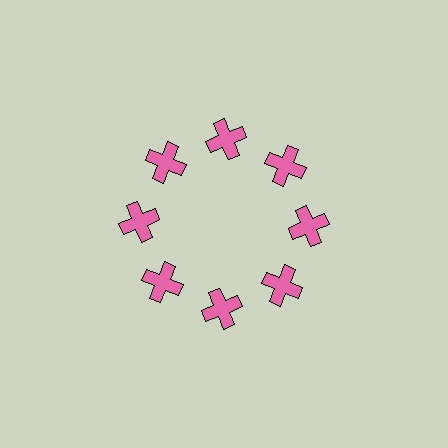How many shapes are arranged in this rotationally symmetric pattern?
There are 8 shapes, arranged in 8 groups of 1.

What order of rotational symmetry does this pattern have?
This pattern has 8-fold rotational symmetry.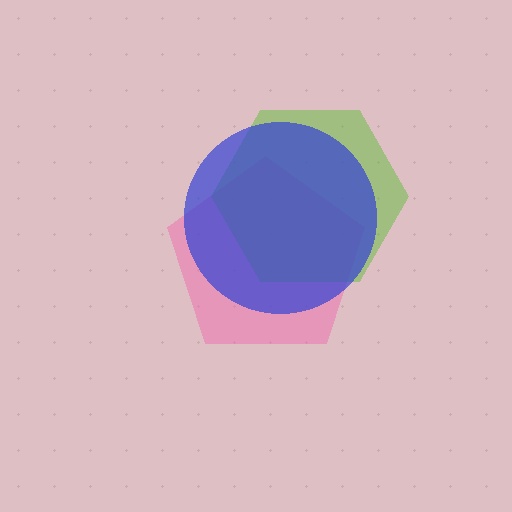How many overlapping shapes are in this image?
There are 3 overlapping shapes in the image.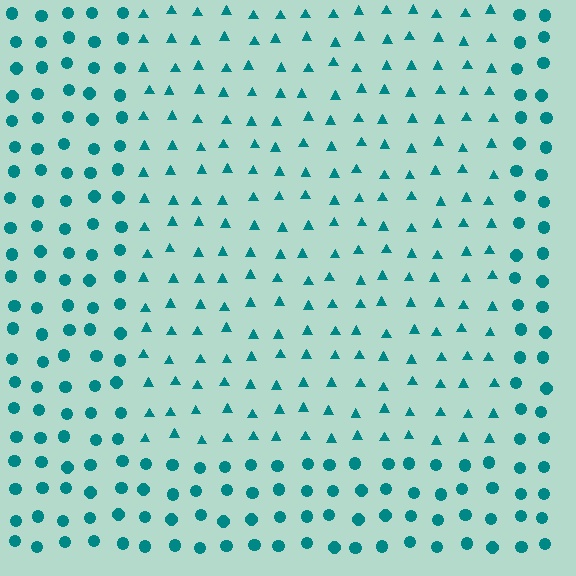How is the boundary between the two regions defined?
The boundary is defined by a change in element shape: triangles inside vs. circles outside. All elements share the same color and spacing.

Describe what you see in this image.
The image is filled with small teal elements arranged in a uniform grid. A rectangle-shaped region contains triangles, while the surrounding area contains circles. The boundary is defined purely by the change in element shape.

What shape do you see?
I see a rectangle.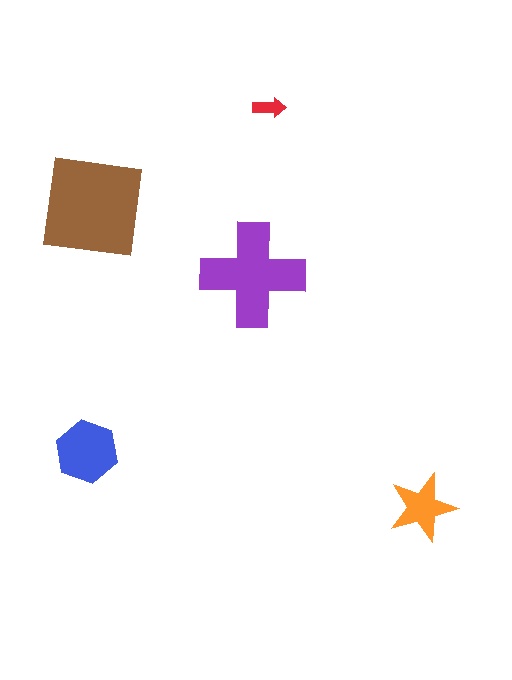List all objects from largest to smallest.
The brown square, the purple cross, the blue hexagon, the orange star, the red arrow.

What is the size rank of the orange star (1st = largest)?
4th.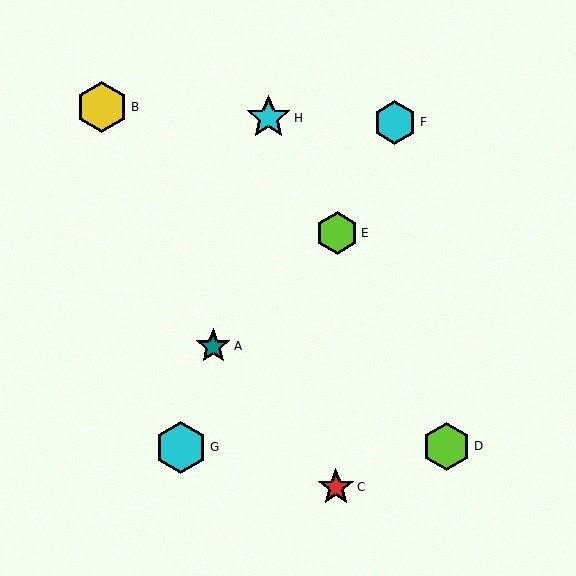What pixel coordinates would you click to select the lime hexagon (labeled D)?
Click at (447, 446) to select the lime hexagon D.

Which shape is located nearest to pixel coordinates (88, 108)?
The yellow hexagon (labeled B) at (102, 107) is nearest to that location.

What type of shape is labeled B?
Shape B is a yellow hexagon.